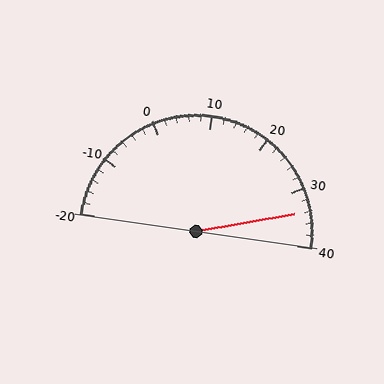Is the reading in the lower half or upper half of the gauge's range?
The reading is in the upper half of the range (-20 to 40).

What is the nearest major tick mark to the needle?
The nearest major tick mark is 30.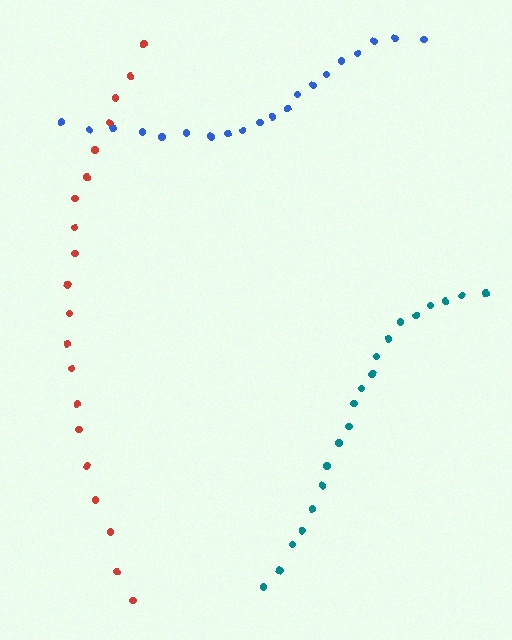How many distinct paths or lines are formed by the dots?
There are 3 distinct paths.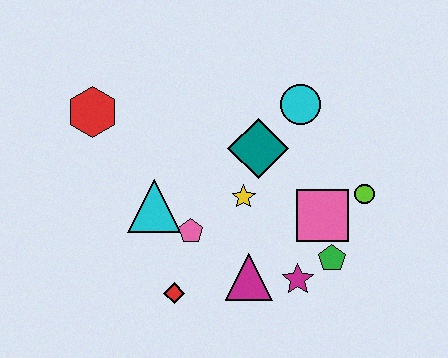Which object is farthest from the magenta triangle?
The red hexagon is farthest from the magenta triangle.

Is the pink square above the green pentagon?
Yes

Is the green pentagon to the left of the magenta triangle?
No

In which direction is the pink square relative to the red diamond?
The pink square is to the right of the red diamond.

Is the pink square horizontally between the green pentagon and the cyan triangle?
Yes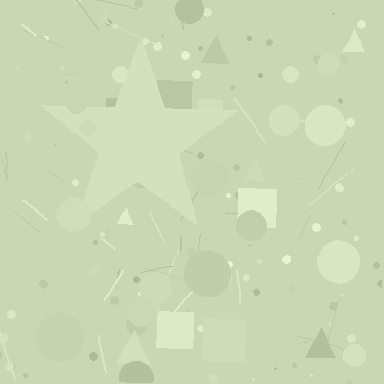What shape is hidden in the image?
A star is hidden in the image.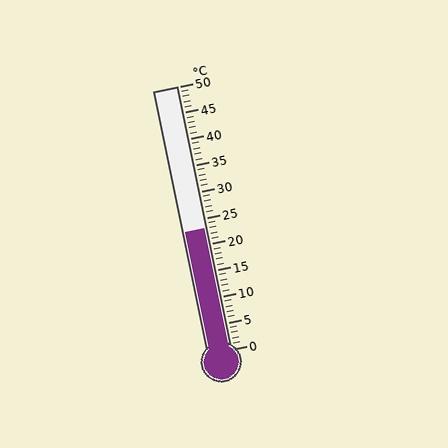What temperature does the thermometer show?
The thermometer shows approximately 23°C.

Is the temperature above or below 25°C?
The temperature is below 25°C.